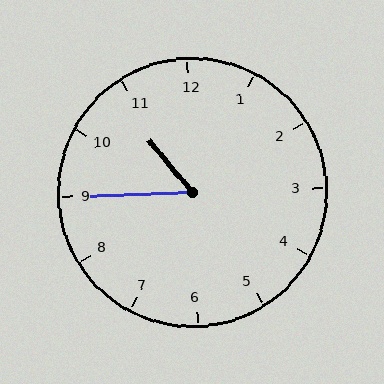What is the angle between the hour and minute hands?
Approximately 52 degrees.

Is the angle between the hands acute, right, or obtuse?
It is acute.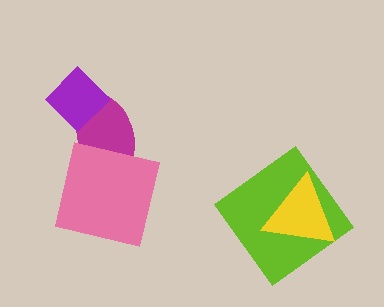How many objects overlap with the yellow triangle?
1 object overlaps with the yellow triangle.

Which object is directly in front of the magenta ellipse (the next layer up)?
The pink square is directly in front of the magenta ellipse.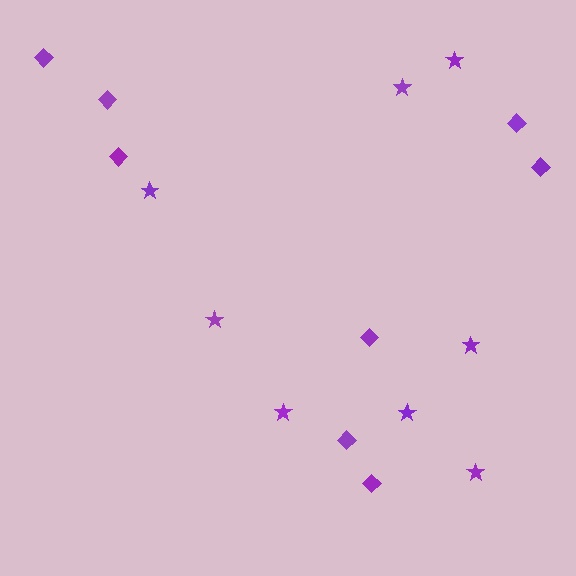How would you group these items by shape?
There are 2 groups: one group of stars (8) and one group of diamonds (8).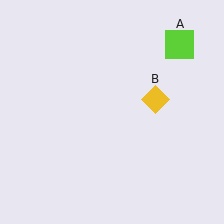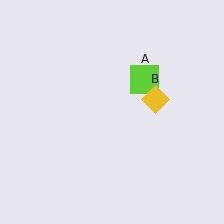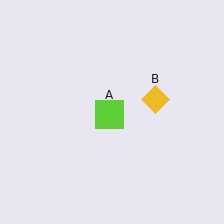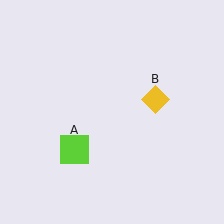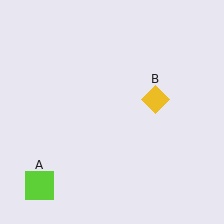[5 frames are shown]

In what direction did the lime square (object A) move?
The lime square (object A) moved down and to the left.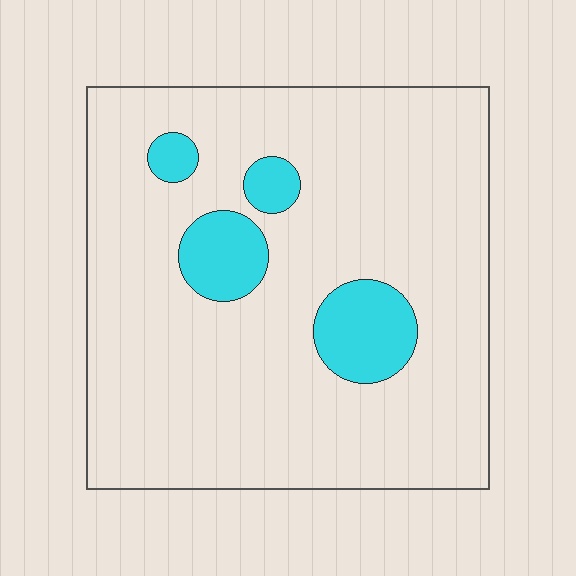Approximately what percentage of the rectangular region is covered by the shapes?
Approximately 10%.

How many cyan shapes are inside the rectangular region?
4.